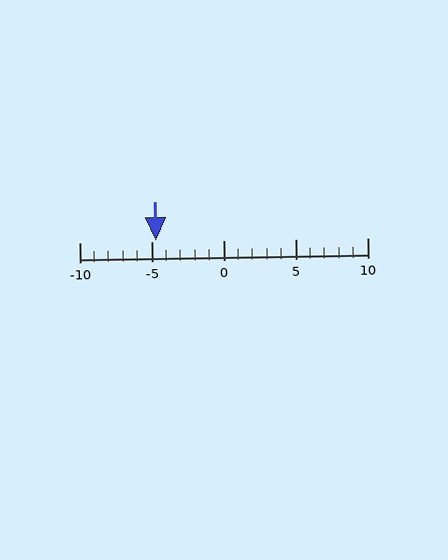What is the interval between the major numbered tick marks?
The major tick marks are spaced 5 units apart.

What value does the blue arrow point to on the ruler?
The blue arrow points to approximately -5.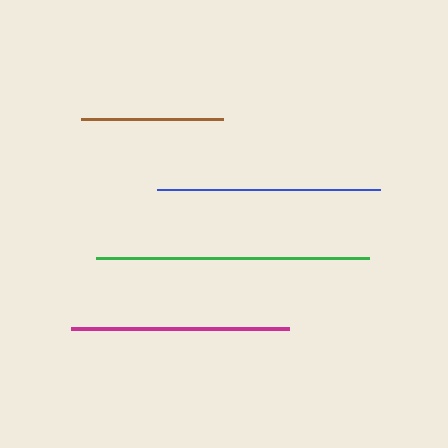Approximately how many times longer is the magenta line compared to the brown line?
The magenta line is approximately 1.5 times the length of the brown line.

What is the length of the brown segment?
The brown segment is approximately 143 pixels long.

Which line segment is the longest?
The green line is the longest at approximately 272 pixels.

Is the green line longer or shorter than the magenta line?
The green line is longer than the magenta line.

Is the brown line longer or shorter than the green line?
The green line is longer than the brown line.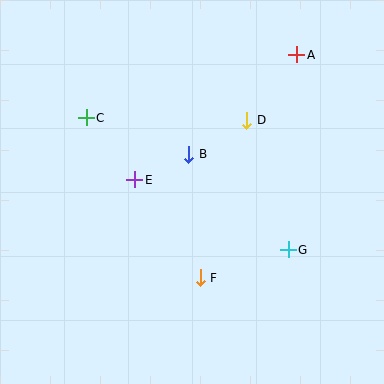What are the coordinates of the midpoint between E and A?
The midpoint between E and A is at (216, 117).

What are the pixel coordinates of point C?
Point C is at (86, 118).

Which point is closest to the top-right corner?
Point A is closest to the top-right corner.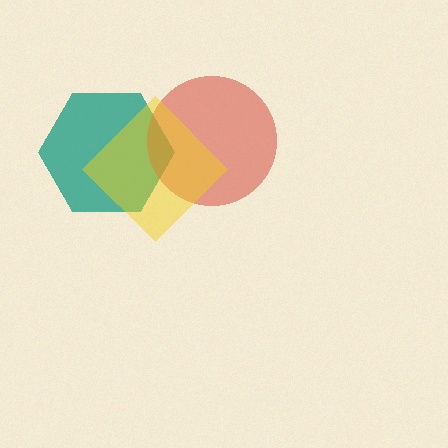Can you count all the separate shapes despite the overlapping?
Yes, there are 3 separate shapes.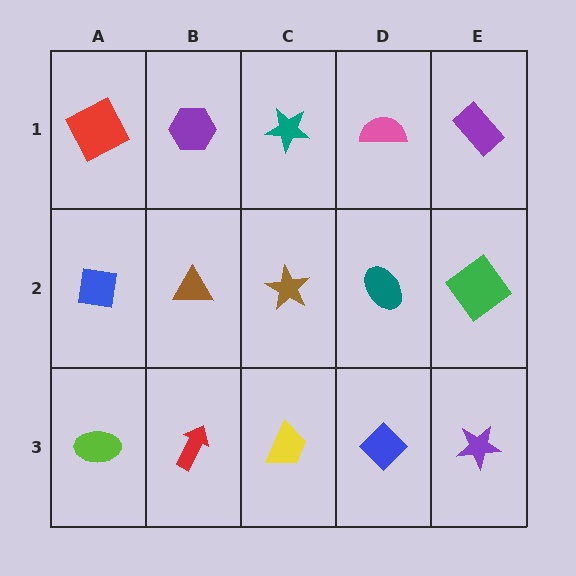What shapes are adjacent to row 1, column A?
A blue square (row 2, column A), a purple hexagon (row 1, column B).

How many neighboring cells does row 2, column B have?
4.